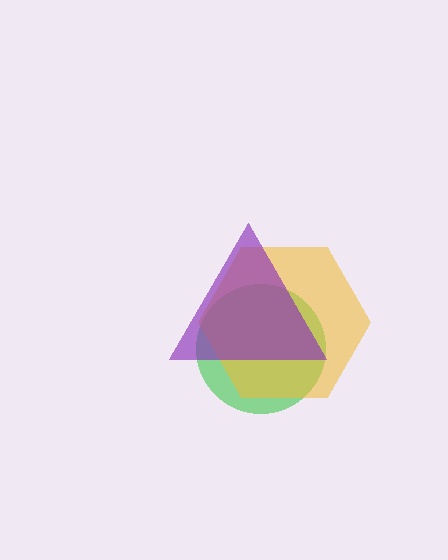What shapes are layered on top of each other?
The layered shapes are: a green circle, a yellow hexagon, a purple triangle.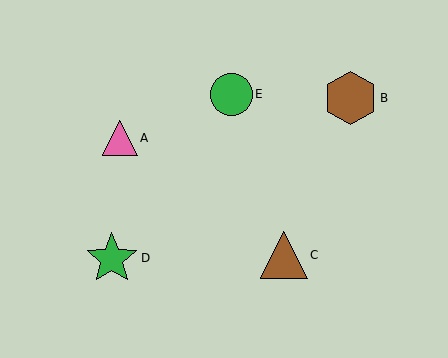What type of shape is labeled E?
Shape E is a green circle.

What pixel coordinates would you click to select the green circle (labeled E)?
Click at (231, 94) to select the green circle E.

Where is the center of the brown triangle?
The center of the brown triangle is at (284, 255).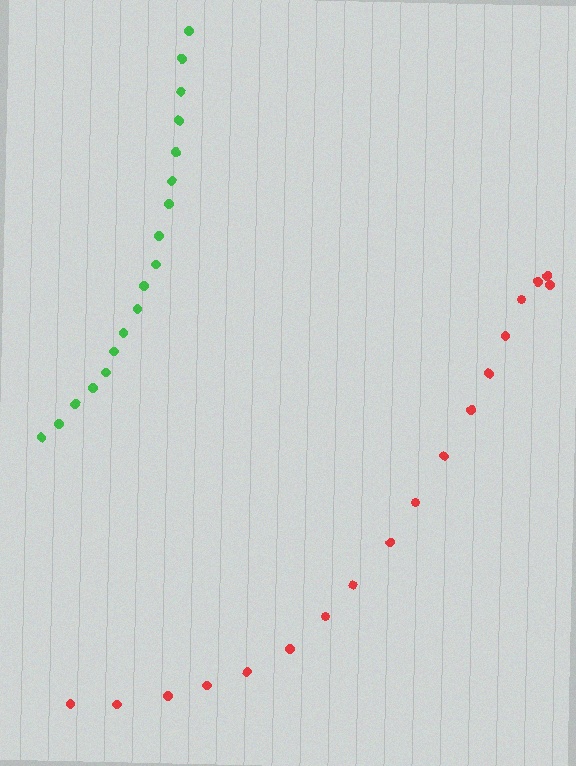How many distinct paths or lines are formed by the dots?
There are 2 distinct paths.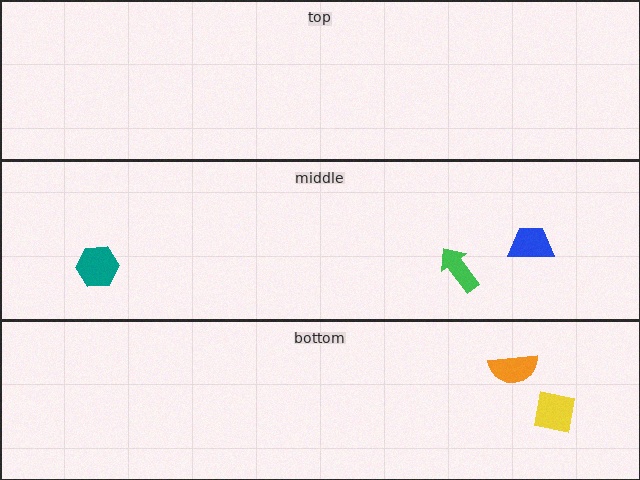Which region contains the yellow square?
The bottom region.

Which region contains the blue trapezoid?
The middle region.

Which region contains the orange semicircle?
The bottom region.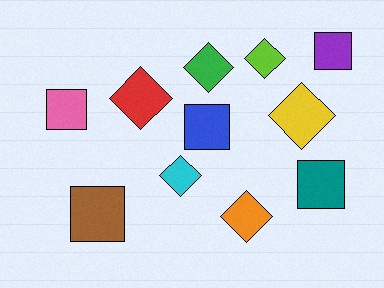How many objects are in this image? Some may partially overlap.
There are 11 objects.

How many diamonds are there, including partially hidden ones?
There are 6 diamonds.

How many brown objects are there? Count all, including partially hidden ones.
There is 1 brown object.